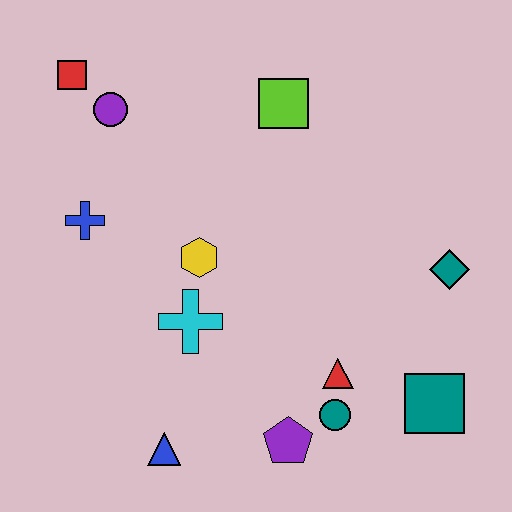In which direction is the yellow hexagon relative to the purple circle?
The yellow hexagon is below the purple circle.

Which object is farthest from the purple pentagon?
The red square is farthest from the purple pentagon.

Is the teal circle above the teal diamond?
No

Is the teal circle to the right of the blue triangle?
Yes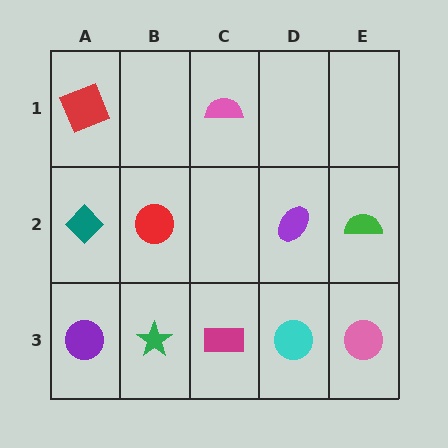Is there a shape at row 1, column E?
No, that cell is empty.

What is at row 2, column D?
A purple ellipse.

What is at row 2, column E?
A green semicircle.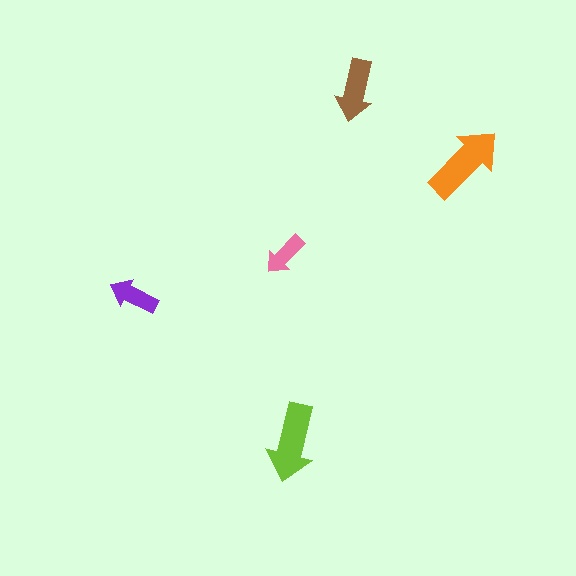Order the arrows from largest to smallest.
the orange one, the lime one, the brown one, the purple one, the pink one.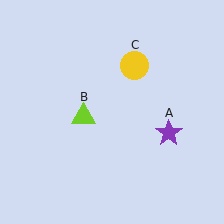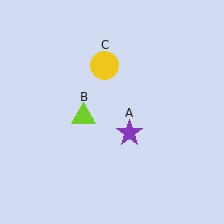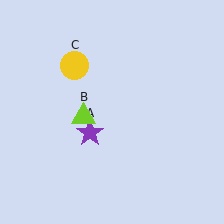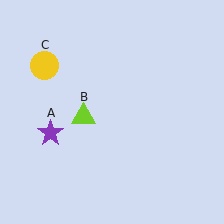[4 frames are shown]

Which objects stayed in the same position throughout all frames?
Lime triangle (object B) remained stationary.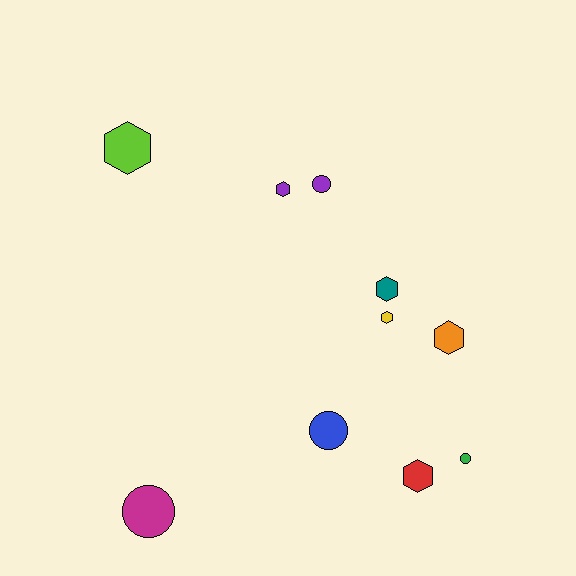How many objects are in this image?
There are 10 objects.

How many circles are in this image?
There are 4 circles.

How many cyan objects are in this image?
There are no cyan objects.